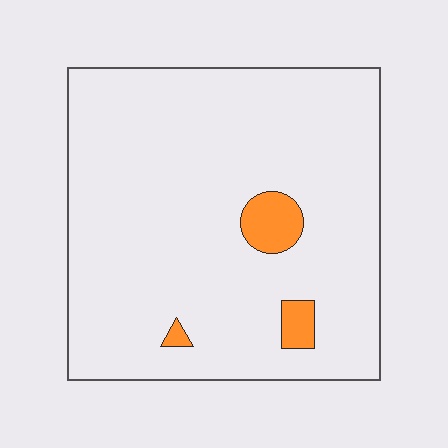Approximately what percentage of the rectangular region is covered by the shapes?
Approximately 5%.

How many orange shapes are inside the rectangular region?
3.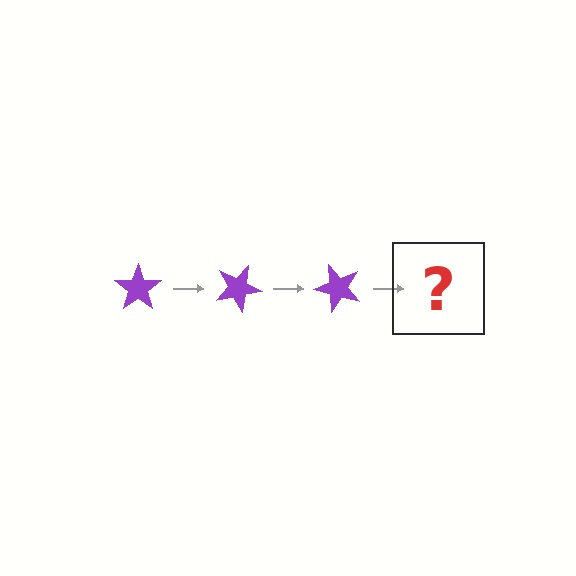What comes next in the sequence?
The next element should be a purple star rotated 75 degrees.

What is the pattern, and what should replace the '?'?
The pattern is that the star rotates 25 degrees each step. The '?' should be a purple star rotated 75 degrees.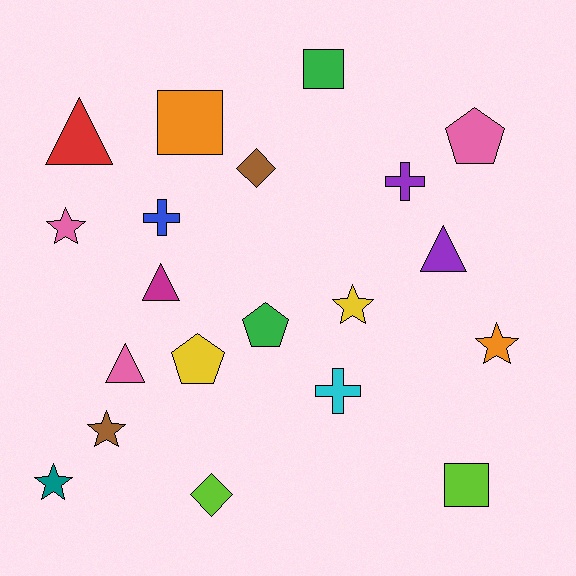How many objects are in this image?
There are 20 objects.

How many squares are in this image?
There are 3 squares.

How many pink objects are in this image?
There are 3 pink objects.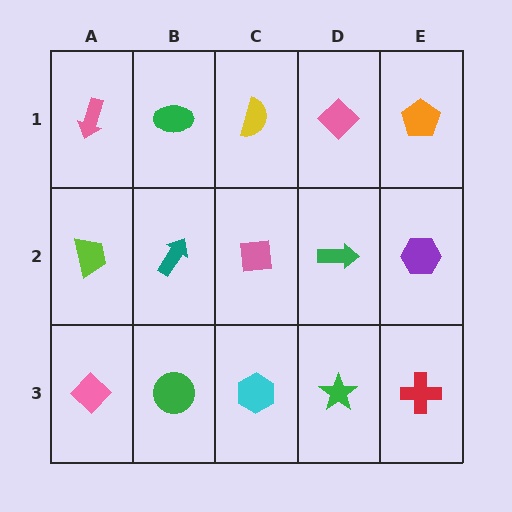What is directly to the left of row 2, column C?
A teal arrow.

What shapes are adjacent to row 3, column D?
A green arrow (row 2, column D), a cyan hexagon (row 3, column C), a red cross (row 3, column E).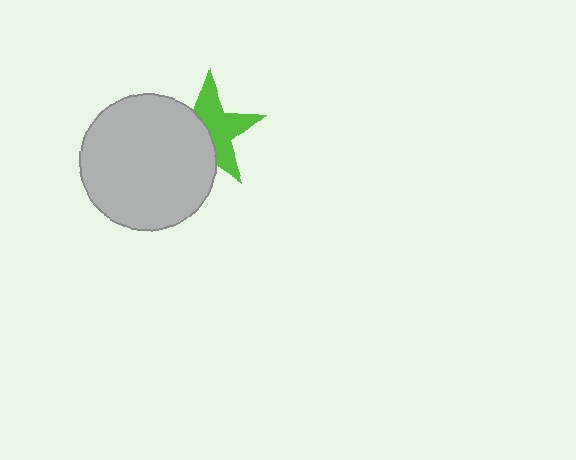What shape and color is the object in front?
The object in front is a light gray circle.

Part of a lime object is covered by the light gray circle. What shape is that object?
It is a star.